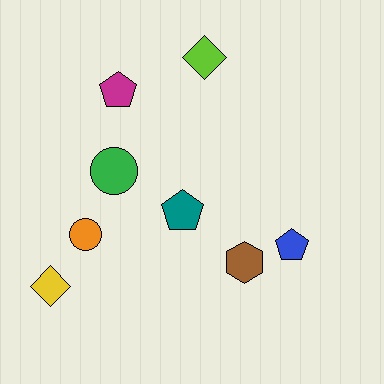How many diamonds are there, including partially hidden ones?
There are 2 diamonds.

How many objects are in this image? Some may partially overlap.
There are 8 objects.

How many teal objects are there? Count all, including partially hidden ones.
There is 1 teal object.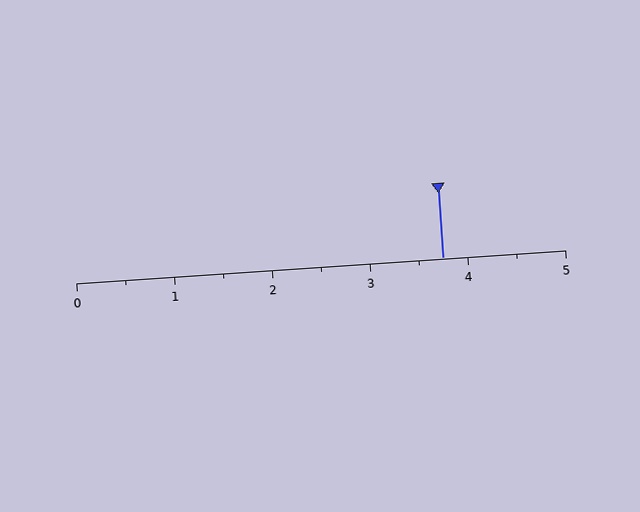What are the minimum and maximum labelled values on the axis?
The axis runs from 0 to 5.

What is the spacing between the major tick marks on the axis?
The major ticks are spaced 1 apart.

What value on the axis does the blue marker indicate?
The marker indicates approximately 3.8.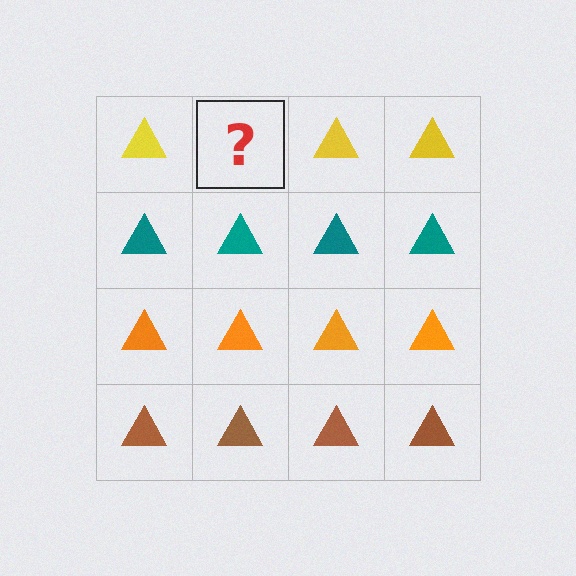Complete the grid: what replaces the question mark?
The question mark should be replaced with a yellow triangle.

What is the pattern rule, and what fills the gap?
The rule is that each row has a consistent color. The gap should be filled with a yellow triangle.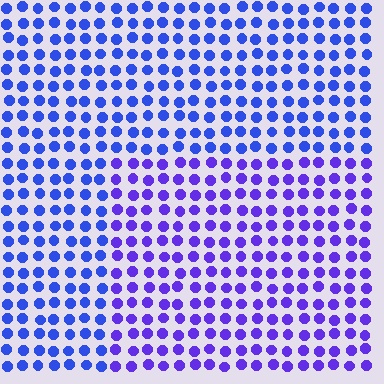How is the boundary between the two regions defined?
The boundary is defined purely by a slight shift in hue (about 28 degrees). Spacing, size, and orientation are identical on both sides.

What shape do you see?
I see a rectangle.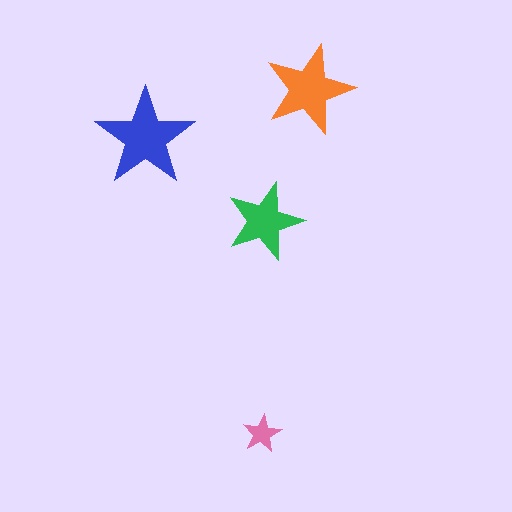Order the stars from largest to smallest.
the blue one, the orange one, the green one, the pink one.